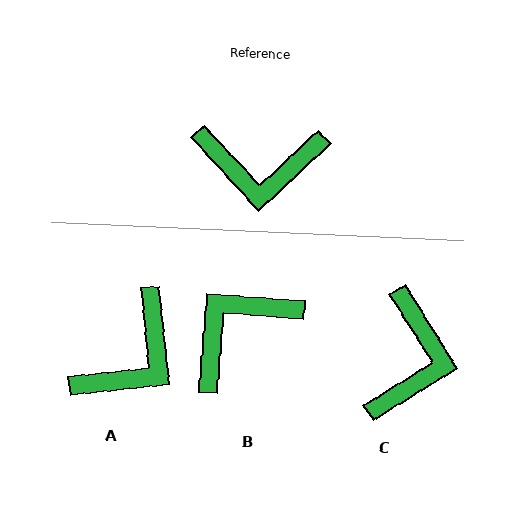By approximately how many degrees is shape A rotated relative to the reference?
Approximately 53 degrees counter-clockwise.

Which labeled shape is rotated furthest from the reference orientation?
B, about 137 degrees away.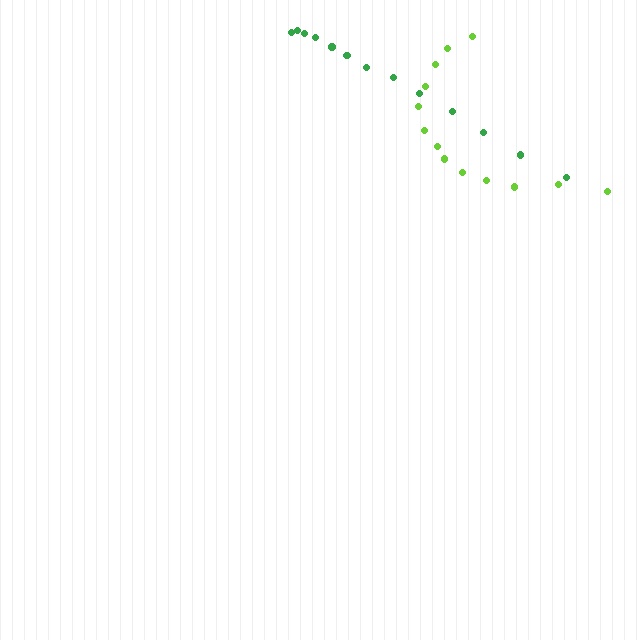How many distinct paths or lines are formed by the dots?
There are 2 distinct paths.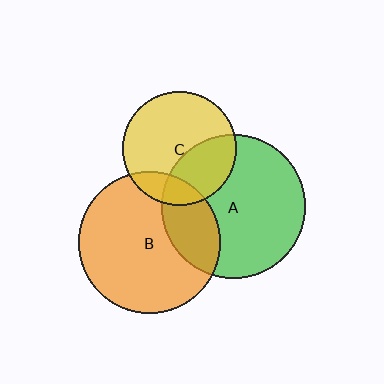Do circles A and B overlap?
Yes.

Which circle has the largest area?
Circle A (green).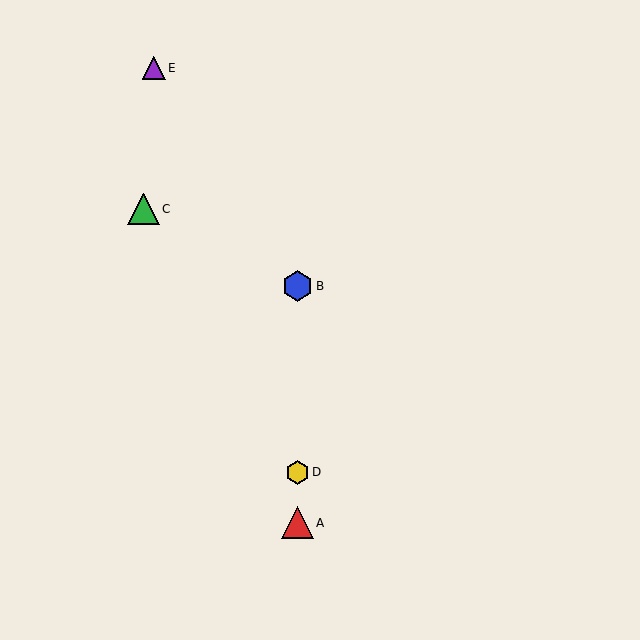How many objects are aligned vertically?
3 objects (A, B, D) are aligned vertically.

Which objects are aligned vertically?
Objects A, B, D are aligned vertically.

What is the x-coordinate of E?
Object E is at x≈154.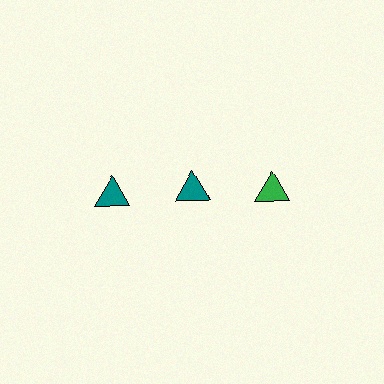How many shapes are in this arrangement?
There are 3 shapes arranged in a grid pattern.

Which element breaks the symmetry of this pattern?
The green triangle in the top row, center column breaks the symmetry. All other shapes are teal triangles.